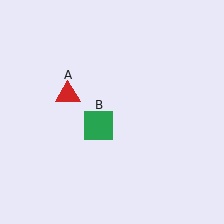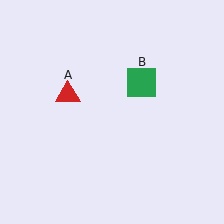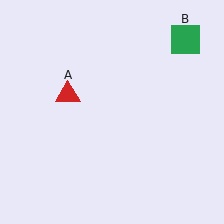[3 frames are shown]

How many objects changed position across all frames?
1 object changed position: green square (object B).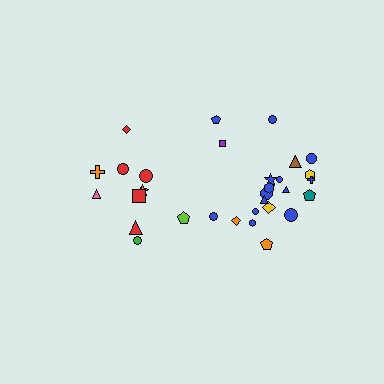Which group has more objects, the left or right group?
The right group.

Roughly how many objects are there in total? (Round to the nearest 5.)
Roughly 30 objects in total.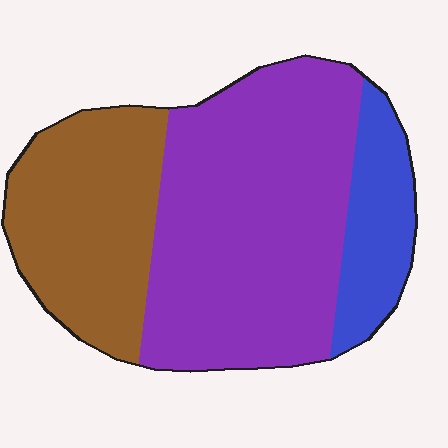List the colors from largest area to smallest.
From largest to smallest: purple, brown, blue.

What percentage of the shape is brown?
Brown covers about 30% of the shape.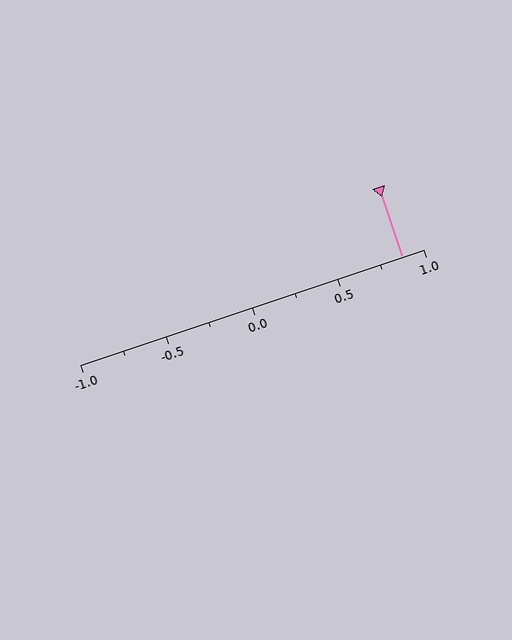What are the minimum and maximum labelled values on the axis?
The axis runs from -1.0 to 1.0.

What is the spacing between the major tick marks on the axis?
The major ticks are spaced 0.5 apart.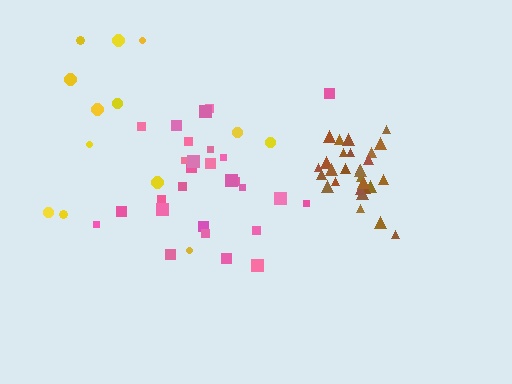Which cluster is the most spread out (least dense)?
Yellow.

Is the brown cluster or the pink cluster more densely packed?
Brown.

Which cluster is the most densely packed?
Brown.